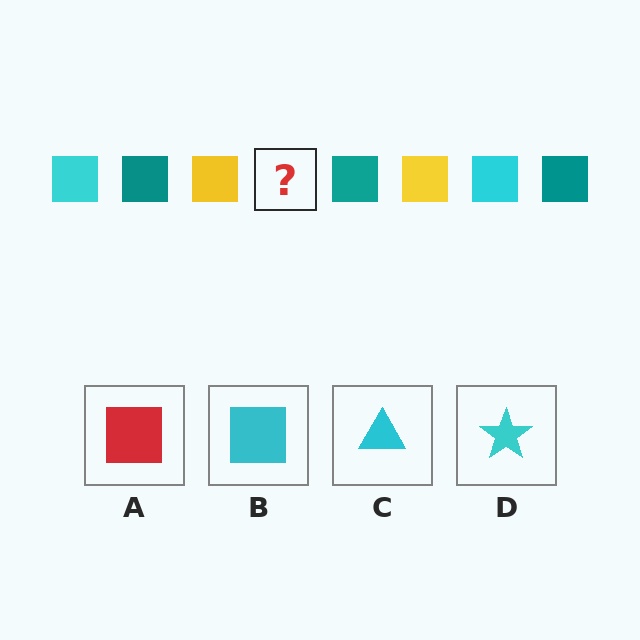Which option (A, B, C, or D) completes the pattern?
B.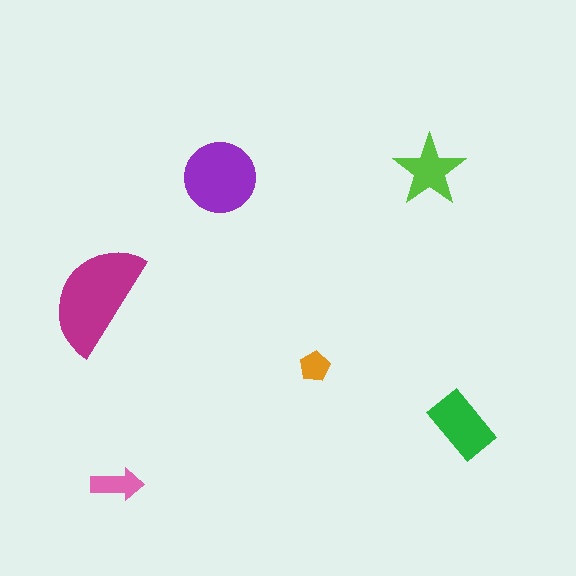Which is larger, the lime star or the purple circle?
The purple circle.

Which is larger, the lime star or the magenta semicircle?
The magenta semicircle.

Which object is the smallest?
The orange pentagon.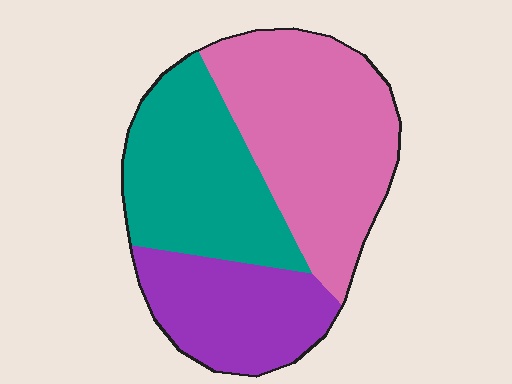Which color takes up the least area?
Purple, at roughly 25%.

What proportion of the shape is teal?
Teal takes up about one third (1/3) of the shape.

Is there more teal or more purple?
Teal.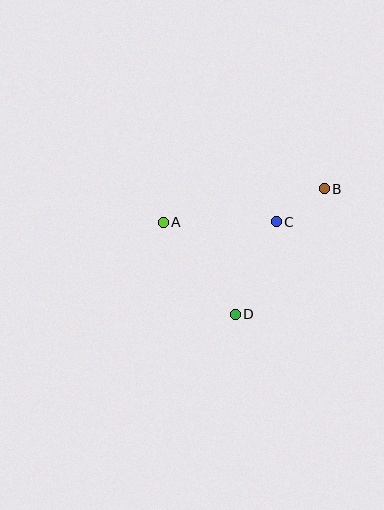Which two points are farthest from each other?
Points A and B are farthest from each other.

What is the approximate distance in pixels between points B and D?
The distance between B and D is approximately 154 pixels.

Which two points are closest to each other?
Points B and C are closest to each other.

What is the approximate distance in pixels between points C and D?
The distance between C and D is approximately 101 pixels.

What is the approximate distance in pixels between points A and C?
The distance between A and C is approximately 113 pixels.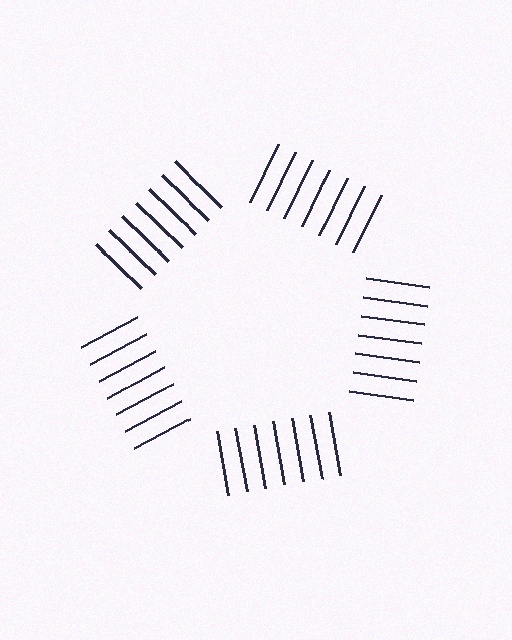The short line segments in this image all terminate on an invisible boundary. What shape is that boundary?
An illusory pentagon — the line segments terminate on its edges but no continuous stroke is drawn.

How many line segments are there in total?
35 — 7 along each of the 5 edges.